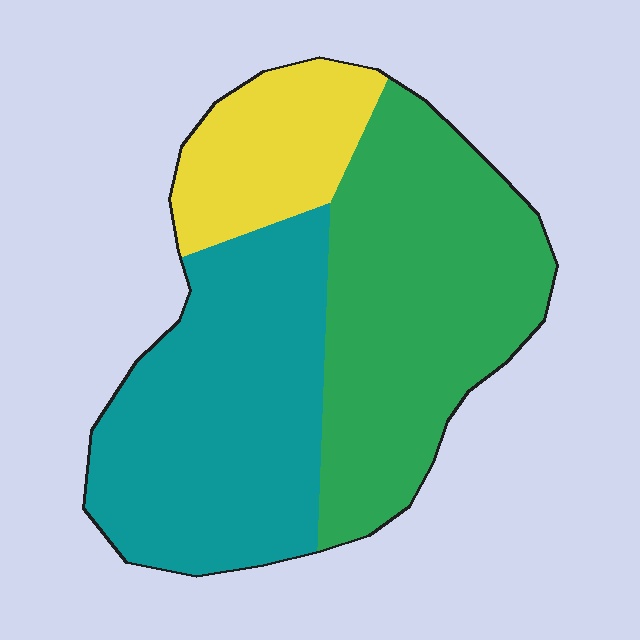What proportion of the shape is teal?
Teal takes up between a quarter and a half of the shape.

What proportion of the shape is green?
Green takes up about two fifths (2/5) of the shape.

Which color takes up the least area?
Yellow, at roughly 15%.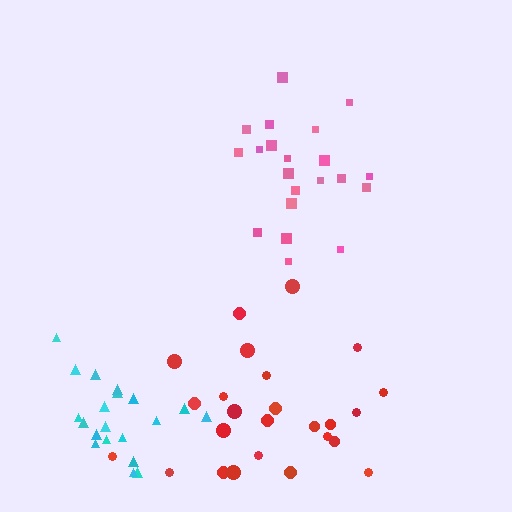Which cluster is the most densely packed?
Cyan.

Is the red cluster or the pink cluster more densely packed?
Pink.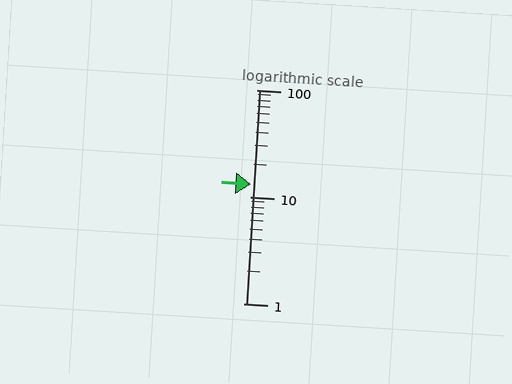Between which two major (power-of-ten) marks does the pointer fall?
The pointer is between 10 and 100.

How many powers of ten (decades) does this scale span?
The scale spans 2 decades, from 1 to 100.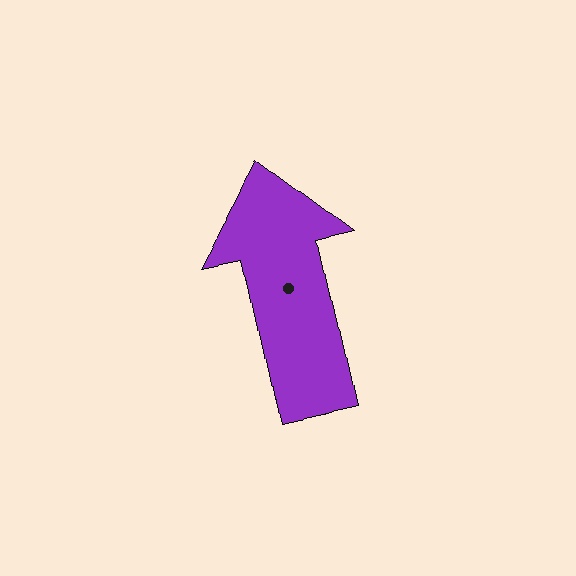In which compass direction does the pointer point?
North.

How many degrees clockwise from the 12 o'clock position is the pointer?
Approximately 348 degrees.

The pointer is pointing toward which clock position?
Roughly 12 o'clock.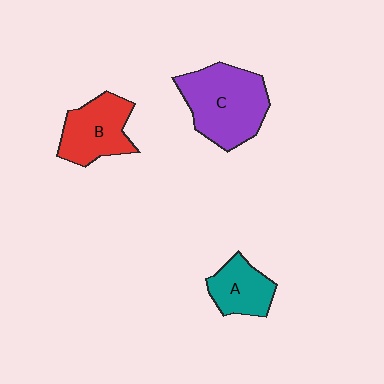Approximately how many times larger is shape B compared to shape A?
Approximately 1.3 times.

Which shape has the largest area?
Shape C (purple).